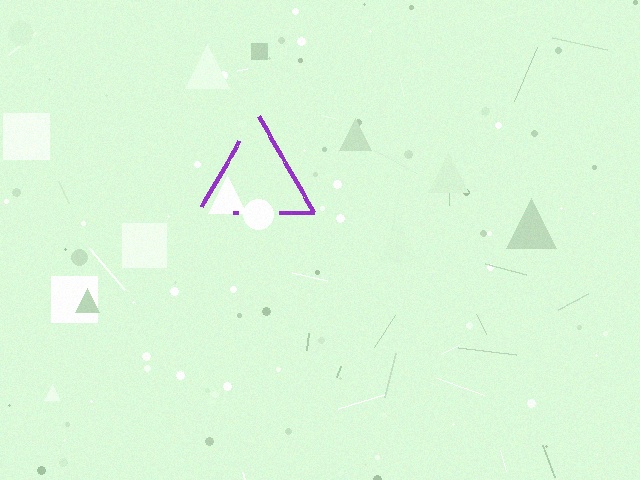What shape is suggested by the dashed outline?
The dashed outline suggests a triangle.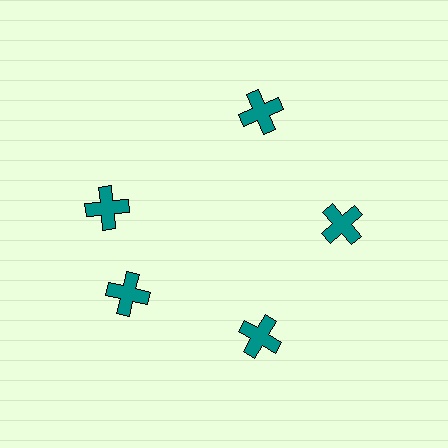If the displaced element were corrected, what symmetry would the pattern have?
It would have 5-fold rotational symmetry — the pattern would map onto itself every 72 degrees.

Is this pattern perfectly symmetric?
No. The 5 teal crosses are arranged in a ring, but one element near the 10 o'clock position is rotated out of alignment along the ring, breaking the 5-fold rotational symmetry.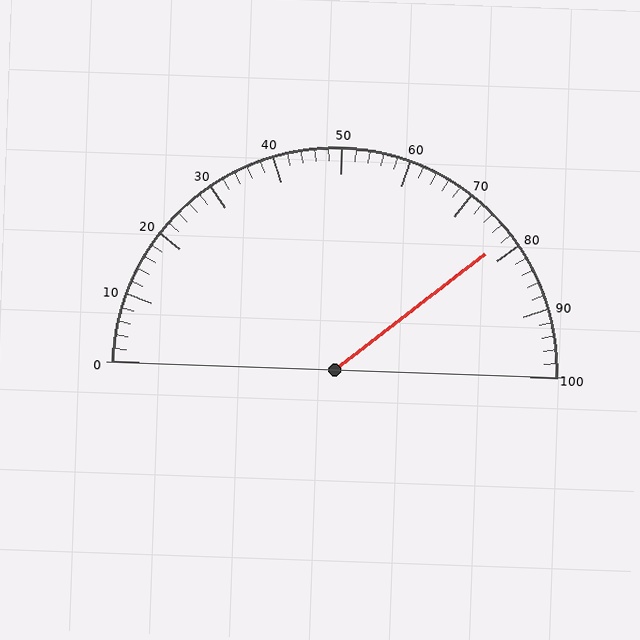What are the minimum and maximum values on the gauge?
The gauge ranges from 0 to 100.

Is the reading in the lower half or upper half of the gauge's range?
The reading is in the upper half of the range (0 to 100).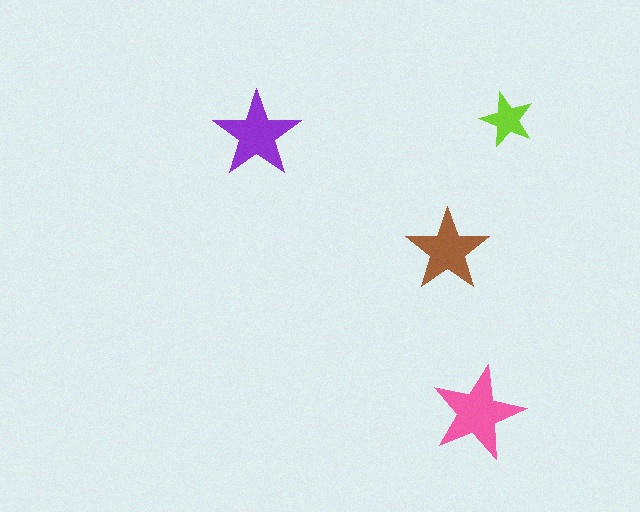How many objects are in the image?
There are 4 objects in the image.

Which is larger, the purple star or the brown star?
The purple one.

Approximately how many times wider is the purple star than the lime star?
About 1.5 times wider.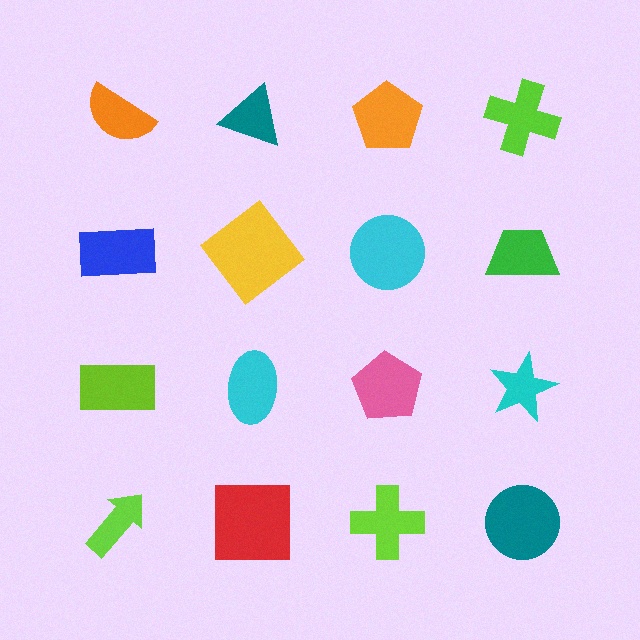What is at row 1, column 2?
A teal triangle.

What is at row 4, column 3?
A lime cross.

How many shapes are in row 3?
4 shapes.